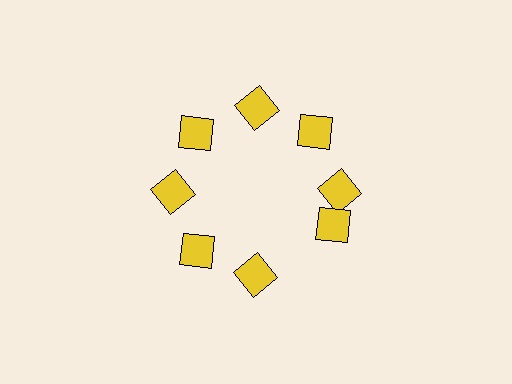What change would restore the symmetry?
The symmetry would be restored by rotating it back into even spacing with its neighbors so that all 8 diamonds sit at equal angles and equal distance from the center.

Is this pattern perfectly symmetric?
No. The 8 yellow diamonds are arranged in a ring, but one element near the 4 o'clock position is rotated out of alignment along the ring, breaking the 8-fold rotational symmetry.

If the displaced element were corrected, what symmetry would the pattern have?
It would have 8-fold rotational symmetry — the pattern would map onto itself every 45 degrees.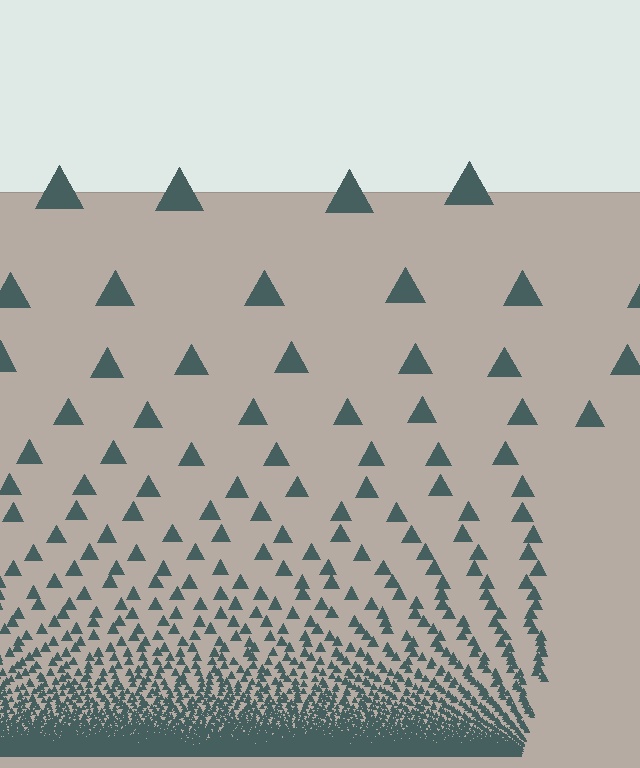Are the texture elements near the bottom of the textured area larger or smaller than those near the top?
Smaller. The gradient is inverted — elements near the bottom are smaller and denser.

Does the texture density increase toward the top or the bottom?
Density increases toward the bottom.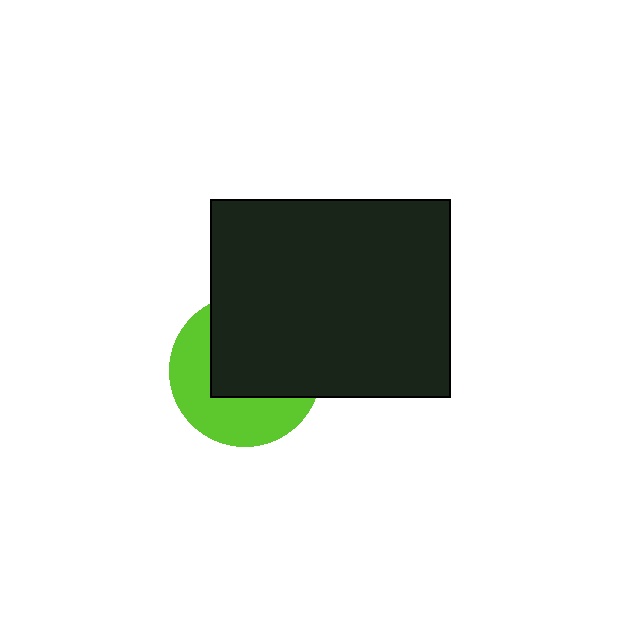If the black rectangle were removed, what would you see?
You would see the complete lime circle.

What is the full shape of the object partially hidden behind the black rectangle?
The partially hidden object is a lime circle.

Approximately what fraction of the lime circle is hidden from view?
Roughly 55% of the lime circle is hidden behind the black rectangle.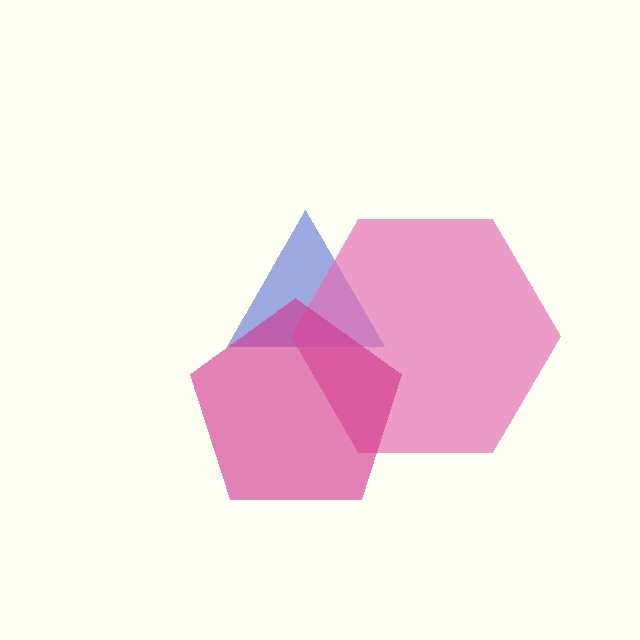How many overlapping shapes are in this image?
There are 3 overlapping shapes in the image.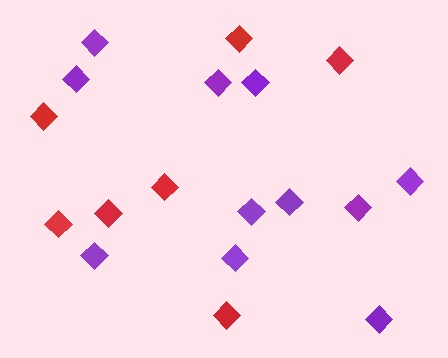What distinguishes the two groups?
There are 2 groups: one group of red diamonds (7) and one group of purple diamonds (11).